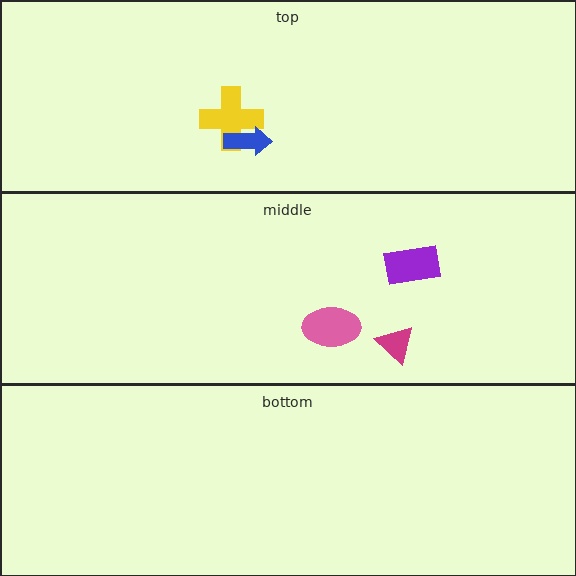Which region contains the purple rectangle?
The middle region.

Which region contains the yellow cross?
The top region.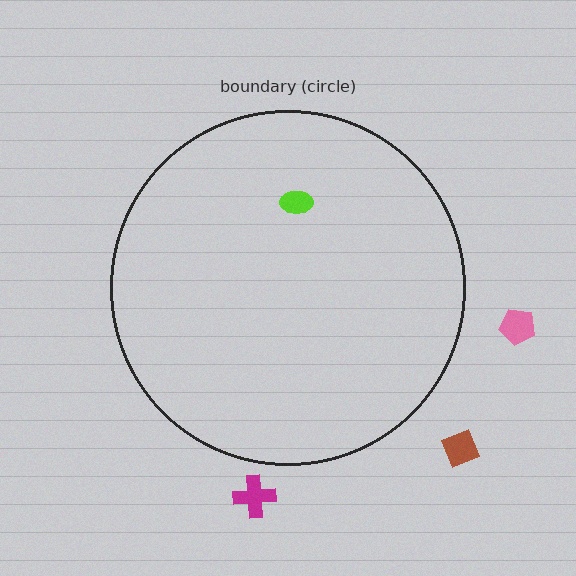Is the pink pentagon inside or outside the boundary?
Outside.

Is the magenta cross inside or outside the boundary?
Outside.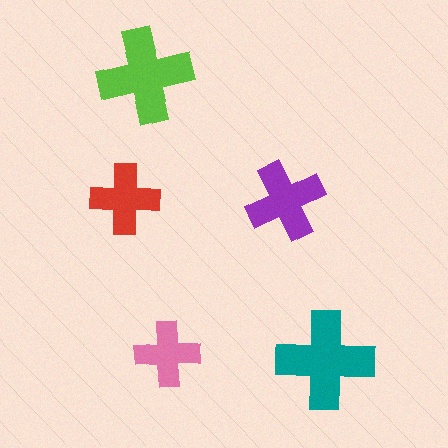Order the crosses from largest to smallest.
the teal one, the lime one, the purple one, the red one, the pink one.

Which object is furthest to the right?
The teal cross is rightmost.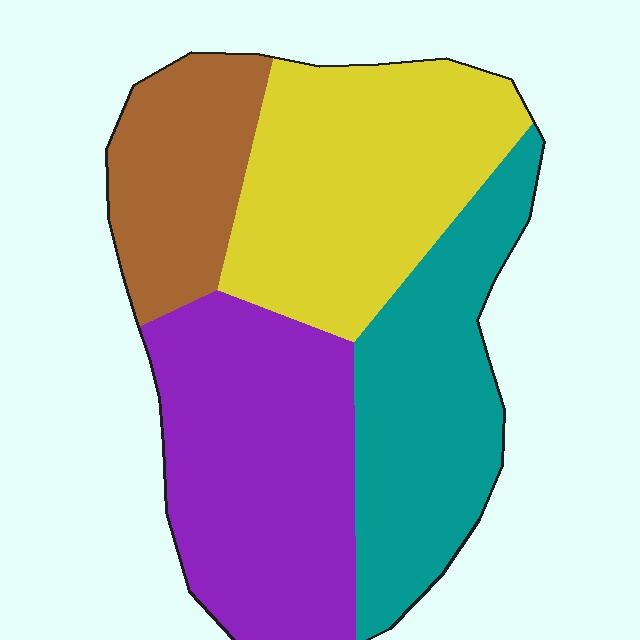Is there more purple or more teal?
Purple.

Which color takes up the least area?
Brown, at roughly 15%.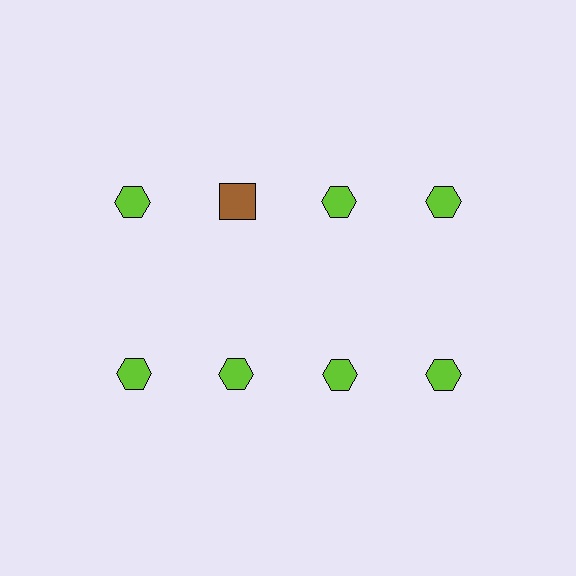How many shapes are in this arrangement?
There are 8 shapes arranged in a grid pattern.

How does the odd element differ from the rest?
It differs in both color (brown instead of lime) and shape (square instead of hexagon).